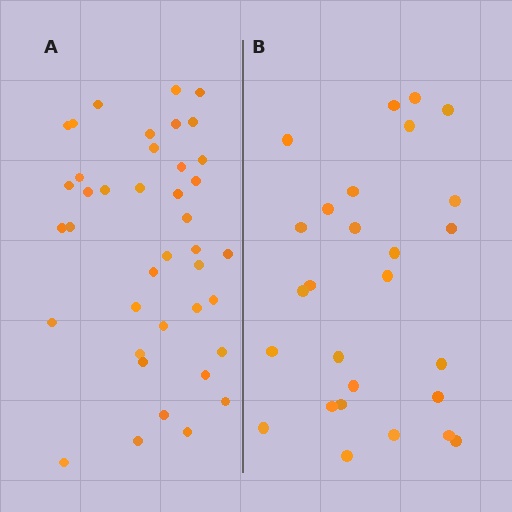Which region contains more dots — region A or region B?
Region A (the left region) has more dots.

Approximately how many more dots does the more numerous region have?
Region A has approximately 15 more dots than region B.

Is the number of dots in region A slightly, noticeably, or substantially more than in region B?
Region A has substantially more. The ratio is roughly 1.5 to 1.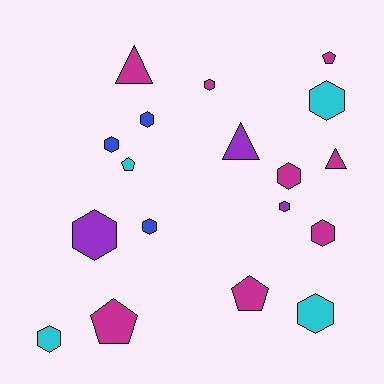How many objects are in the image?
There are 18 objects.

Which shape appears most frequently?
Hexagon, with 11 objects.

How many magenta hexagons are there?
There are 3 magenta hexagons.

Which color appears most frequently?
Magenta, with 8 objects.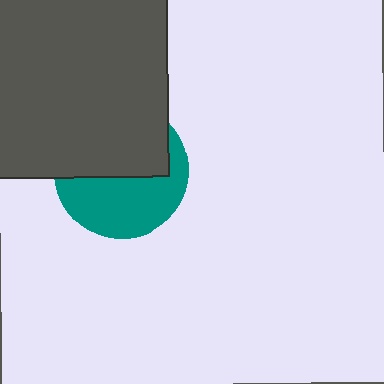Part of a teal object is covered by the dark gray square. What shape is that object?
It is a circle.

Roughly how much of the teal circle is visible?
About half of it is visible (roughly 48%).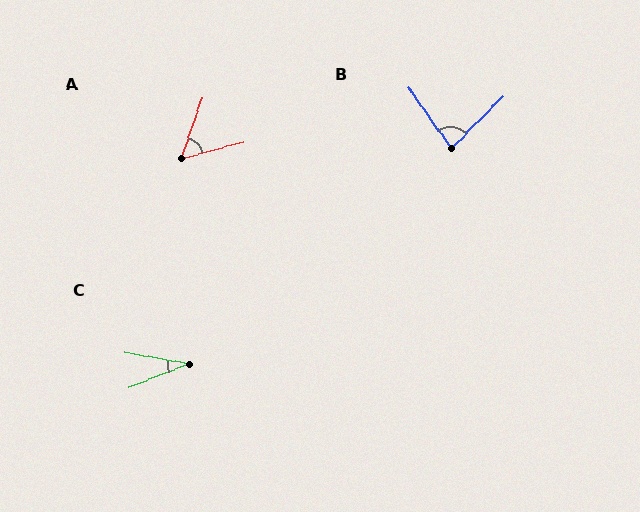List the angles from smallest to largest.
C (32°), A (55°), B (80°).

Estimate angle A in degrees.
Approximately 55 degrees.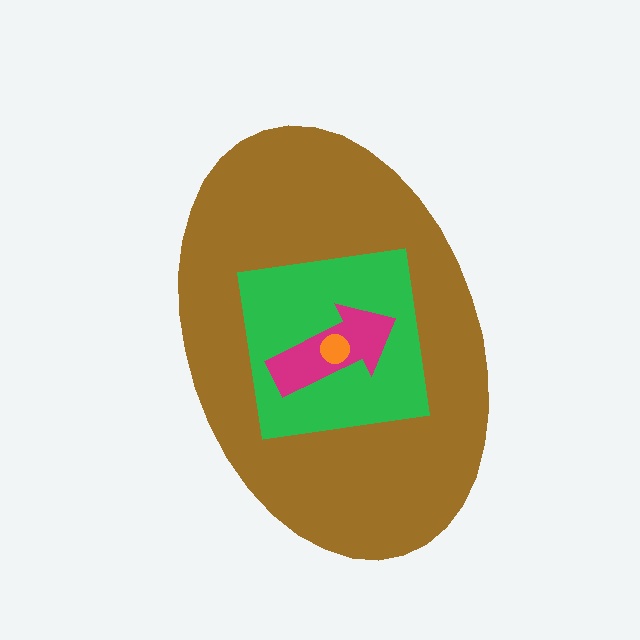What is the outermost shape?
The brown ellipse.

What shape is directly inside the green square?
The magenta arrow.